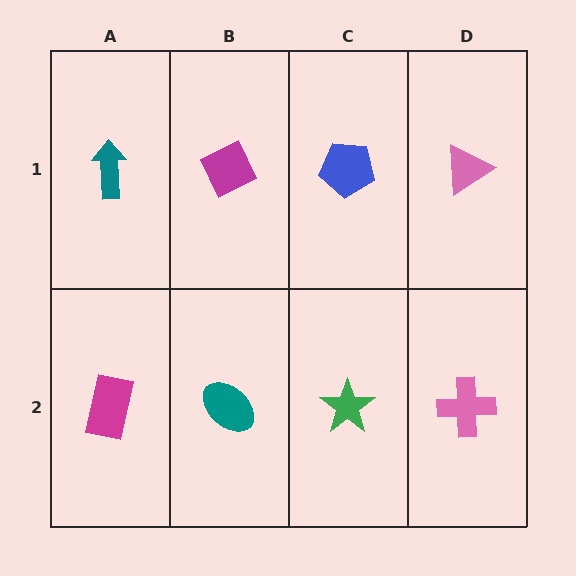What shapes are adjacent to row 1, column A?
A magenta rectangle (row 2, column A), a magenta diamond (row 1, column B).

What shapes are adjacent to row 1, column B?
A teal ellipse (row 2, column B), a teal arrow (row 1, column A), a blue pentagon (row 1, column C).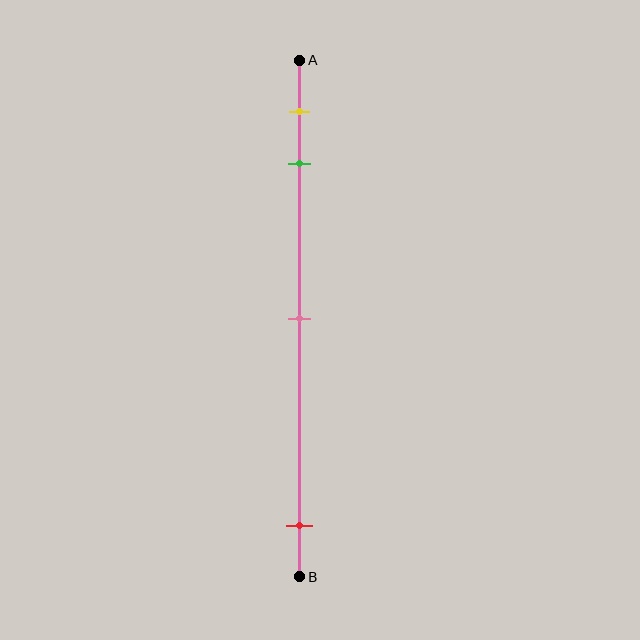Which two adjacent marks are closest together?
The yellow and green marks are the closest adjacent pair.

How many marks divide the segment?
There are 4 marks dividing the segment.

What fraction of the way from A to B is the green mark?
The green mark is approximately 20% (0.2) of the way from A to B.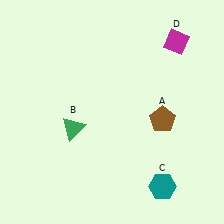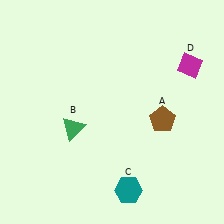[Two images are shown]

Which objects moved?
The objects that moved are: the teal hexagon (C), the magenta diamond (D).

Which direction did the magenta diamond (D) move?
The magenta diamond (D) moved down.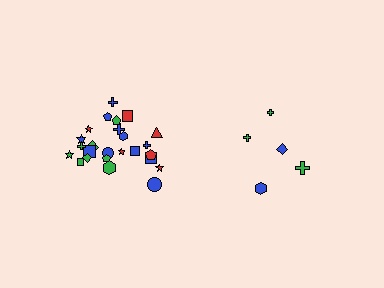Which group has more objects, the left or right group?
The left group.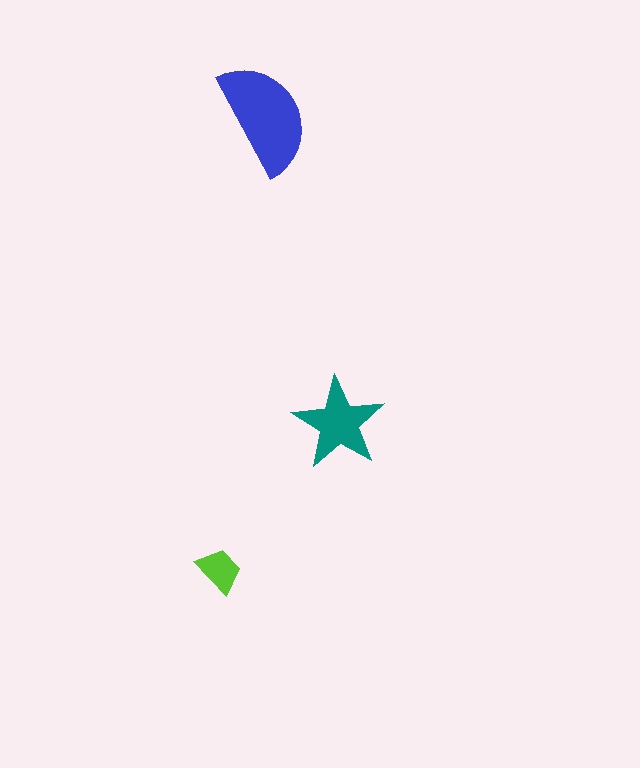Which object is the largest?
The blue semicircle.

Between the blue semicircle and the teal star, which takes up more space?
The blue semicircle.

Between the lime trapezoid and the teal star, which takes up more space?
The teal star.